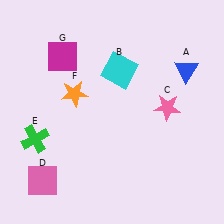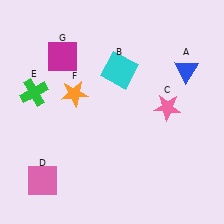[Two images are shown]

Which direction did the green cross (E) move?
The green cross (E) moved up.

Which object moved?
The green cross (E) moved up.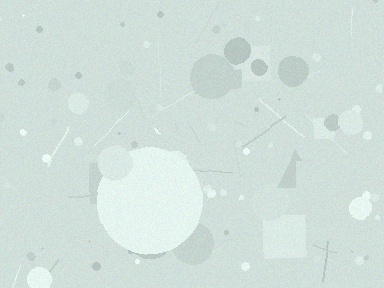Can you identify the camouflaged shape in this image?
The camouflaged shape is a circle.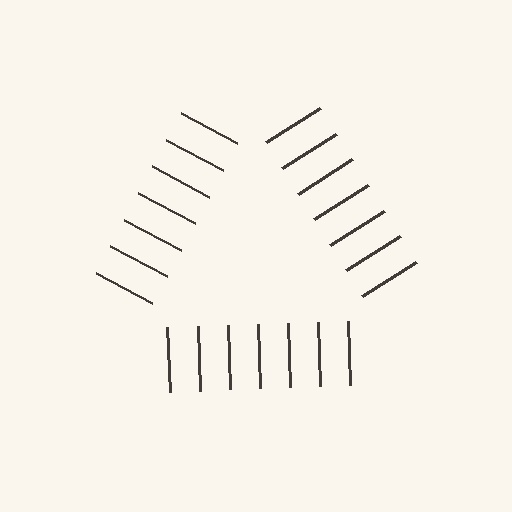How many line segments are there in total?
21 — 7 along each of the 3 edges.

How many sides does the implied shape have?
3 sides — the line-ends trace a triangle.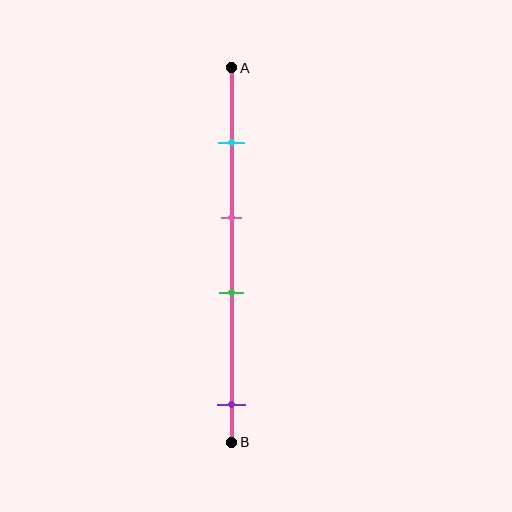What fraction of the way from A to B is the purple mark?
The purple mark is approximately 90% (0.9) of the way from A to B.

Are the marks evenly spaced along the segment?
No, the marks are not evenly spaced.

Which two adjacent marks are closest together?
The pink and green marks are the closest adjacent pair.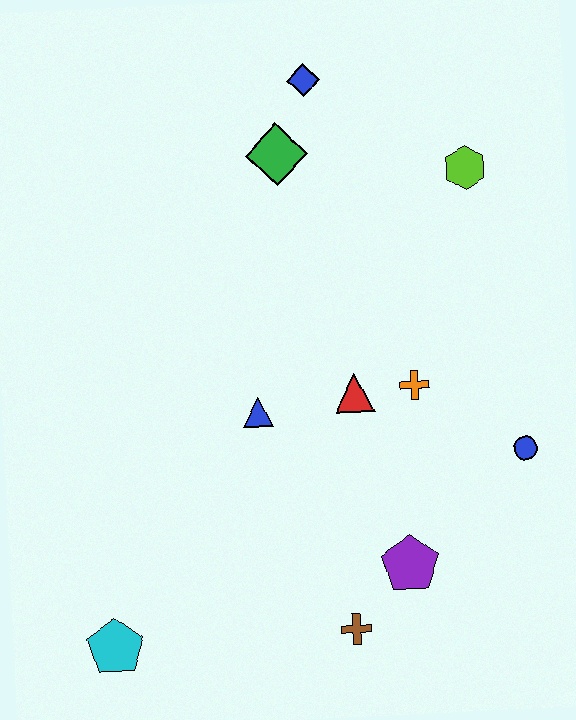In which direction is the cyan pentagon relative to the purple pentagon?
The cyan pentagon is to the left of the purple pentagon.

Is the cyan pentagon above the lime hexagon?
No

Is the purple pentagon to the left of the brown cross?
No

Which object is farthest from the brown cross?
The blue diamond is farthest from the brown cross.